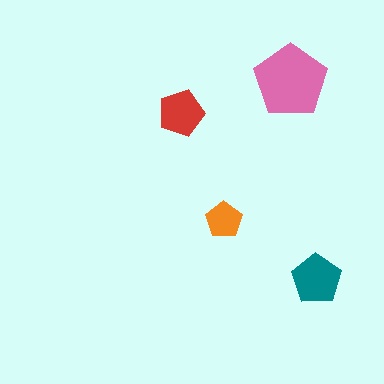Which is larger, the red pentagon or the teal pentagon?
The teal one.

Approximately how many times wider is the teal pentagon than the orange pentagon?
About 1.5 times wider.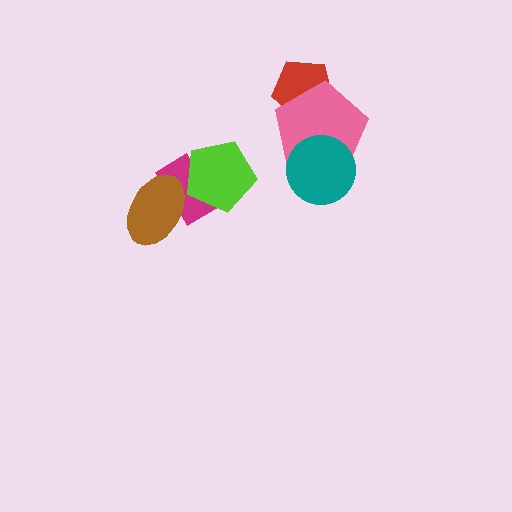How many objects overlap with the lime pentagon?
1 object overlaps with the lime pentagon.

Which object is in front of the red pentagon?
The pink pentagon is in front of the red pentagon.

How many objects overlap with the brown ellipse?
1 object overlaps with the brown ellipse.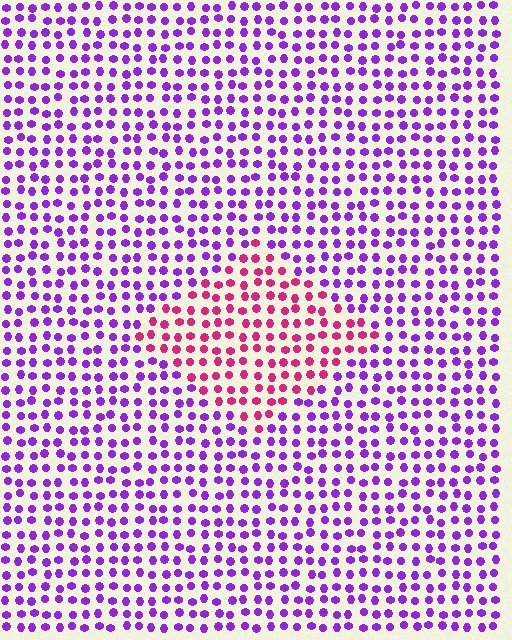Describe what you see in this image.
The image is filled with small purple elements in a uniform arrangement. A diamond-shaped region is visible where the elements are tinted to a slightly different hue, forming a subtle color boundary.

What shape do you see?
I see a diamond.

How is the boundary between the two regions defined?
The boundary is defined purely by a slight shift in hue (about 53 degrees). Spacing, size, and orientation are identical on both sides.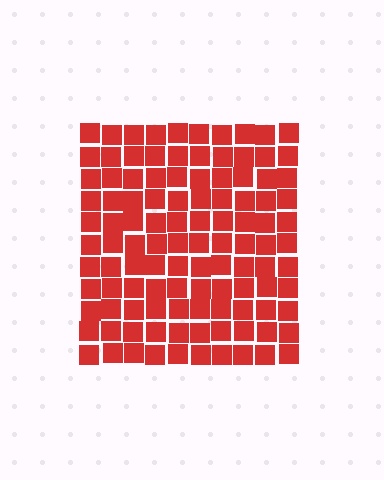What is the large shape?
The large shape is a square.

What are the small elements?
The small elements are squares.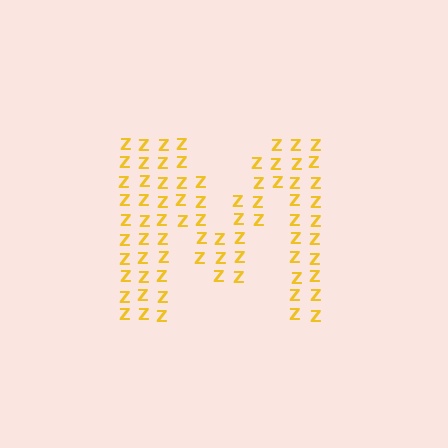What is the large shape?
The large shape is the letter M.